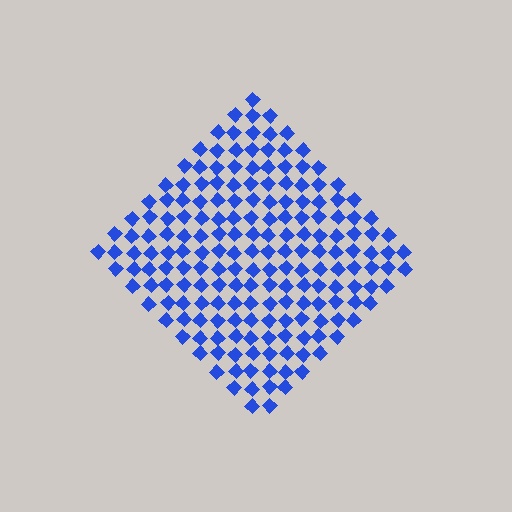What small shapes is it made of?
It is made of small diamonds.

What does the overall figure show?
The overall figure shows a diamond.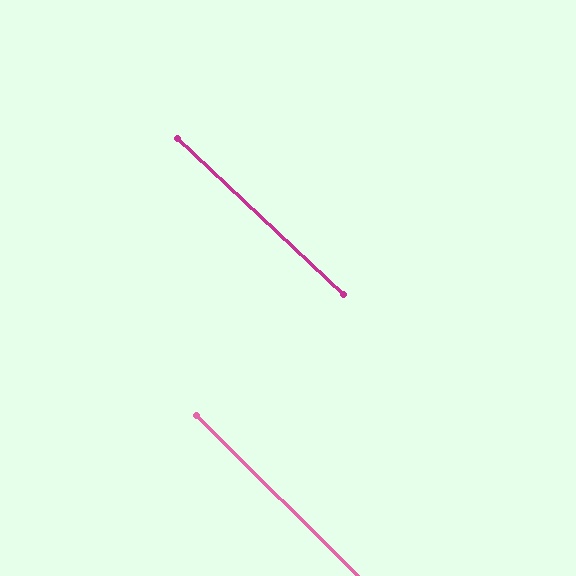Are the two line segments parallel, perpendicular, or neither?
Parallel — their directions differ by only 1.5°.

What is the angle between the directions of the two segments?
Approximately 2 degrees.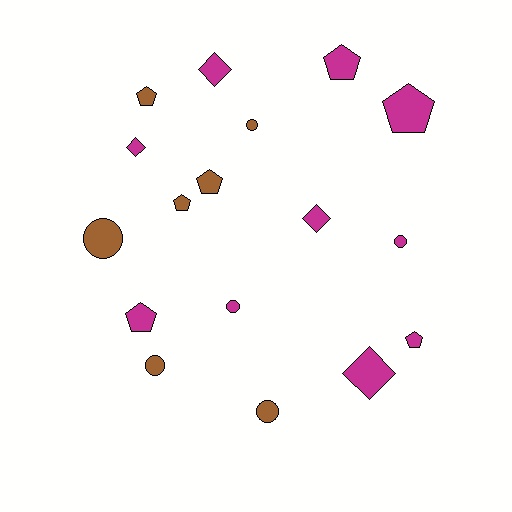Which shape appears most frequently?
Pentagon, with 7 objects.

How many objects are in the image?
There are 17 objects.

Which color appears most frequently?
Magenta, with 10 objects.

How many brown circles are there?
There are 4 brown circles.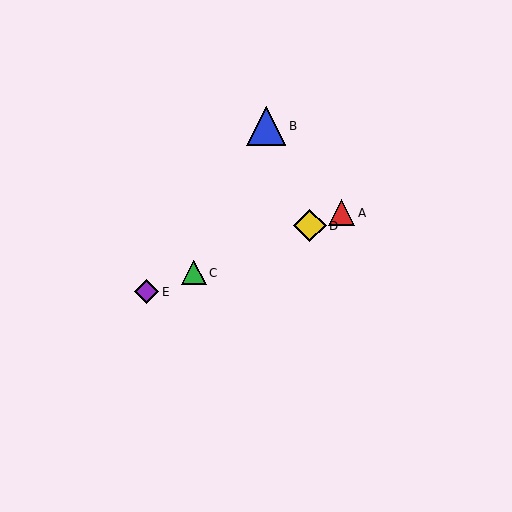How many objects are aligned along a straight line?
4 objects (A, C, D, E) are aligned along a straight line.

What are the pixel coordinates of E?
Object E is at (146, 292).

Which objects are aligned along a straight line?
Objects A, C, D, E are aligned along a straight line.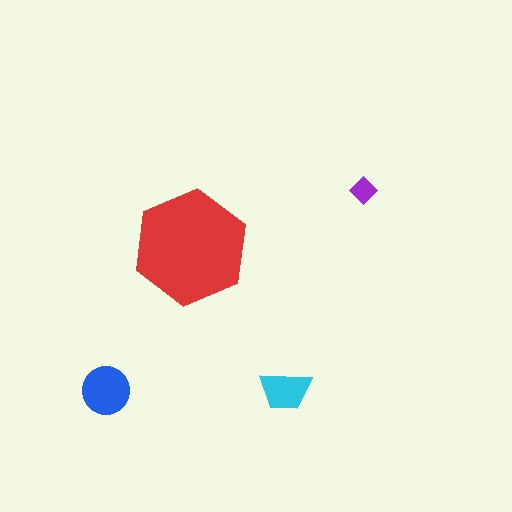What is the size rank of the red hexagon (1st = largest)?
1st.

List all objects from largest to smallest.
The red hexagon, the blue circle, the cyan trapezoid, the purple diamond.